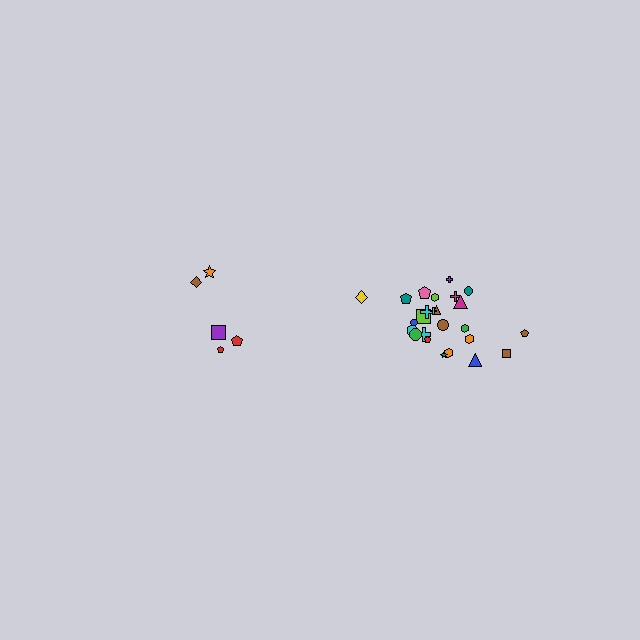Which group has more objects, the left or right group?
The right group.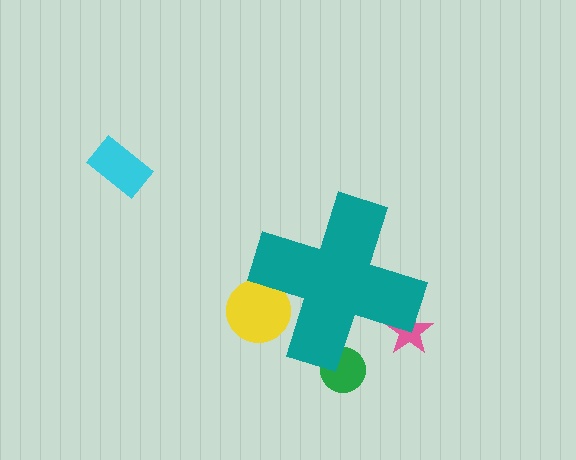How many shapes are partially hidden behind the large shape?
3 shapes are partially hidden.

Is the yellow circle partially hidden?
Yes, the yellow circle is partially hidden behind the teal cross.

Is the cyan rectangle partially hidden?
No, the cyan rectangle is fully visible.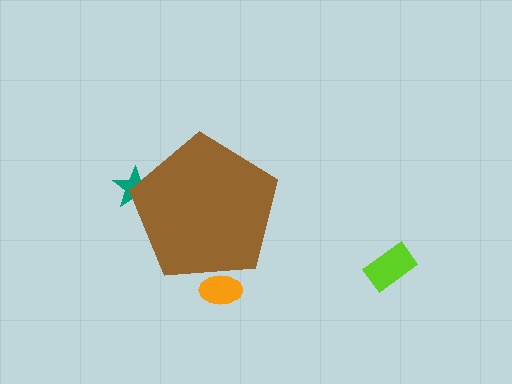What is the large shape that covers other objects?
A brown pentagon.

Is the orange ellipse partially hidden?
Yes, the orange ellipse is partially hidden behind the brown pentagon.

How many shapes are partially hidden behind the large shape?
2 shapes are partially hidden.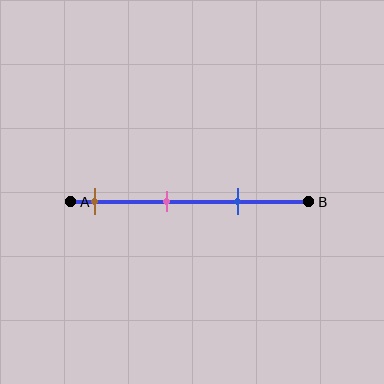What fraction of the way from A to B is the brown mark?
The brown mark is approximately 10% (0.1) of the way from A to B.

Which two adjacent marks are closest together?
The pink and blue marks are the closest adjacent pair.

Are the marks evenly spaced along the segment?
Yes, the marks are approximately evenly spaced.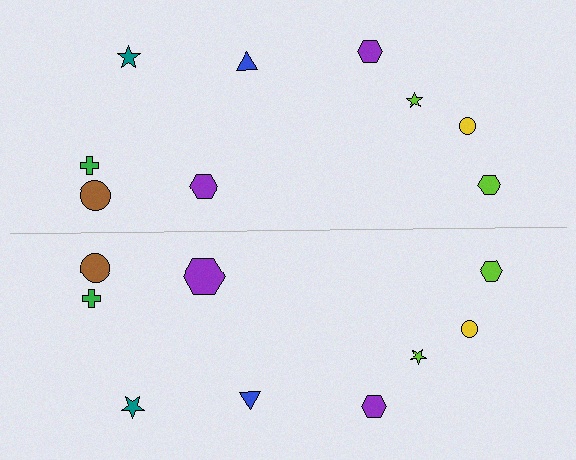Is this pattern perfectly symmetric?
No, the pattern is not perfectly symmetric. The purple hexagon on the bottom side has a different size than its mirror counterpart.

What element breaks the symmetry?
The purple hexagon on the bottom side has a different size than its mirror counterpart.